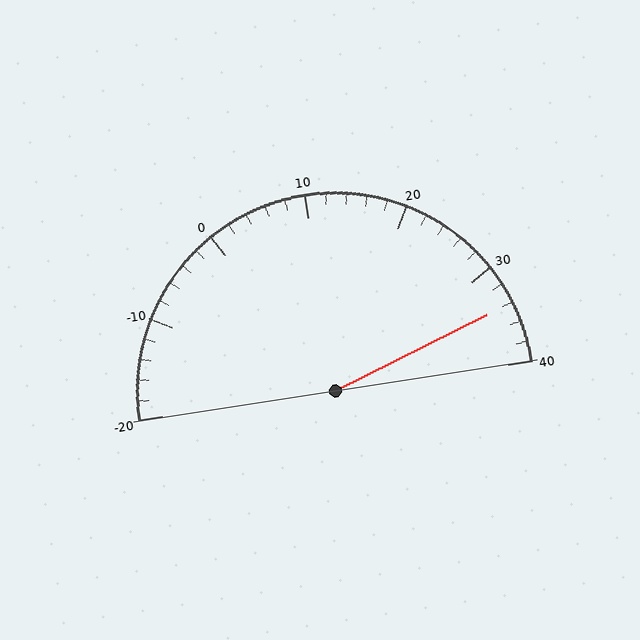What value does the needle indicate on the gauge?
The needle indicates approximately 34.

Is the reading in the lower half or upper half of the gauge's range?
The reading is in the upper half of the range (-20 to 40).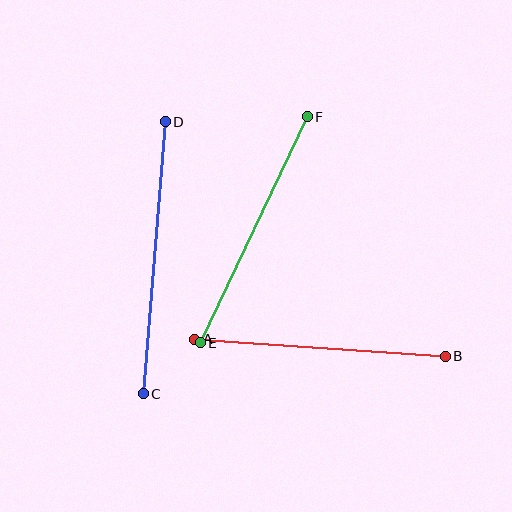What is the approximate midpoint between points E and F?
The midpoint is at approximately (254, 230) pixels.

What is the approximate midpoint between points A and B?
The midpoint is at approximately (320, 348) pixels.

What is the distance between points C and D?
The distance is approximately 273 pixels.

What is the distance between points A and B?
The distance is approximately 251 pixels.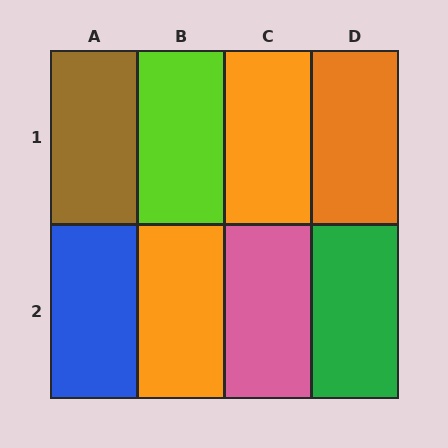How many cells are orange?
3 cells are orange.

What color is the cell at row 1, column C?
Orange.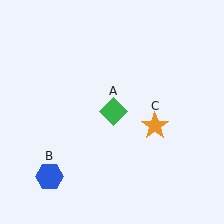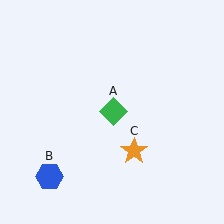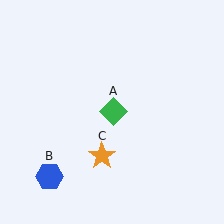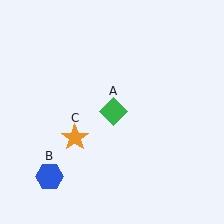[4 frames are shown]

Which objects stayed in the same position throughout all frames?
Green diamond (object A) and blue hexagon (object B) remained stationary.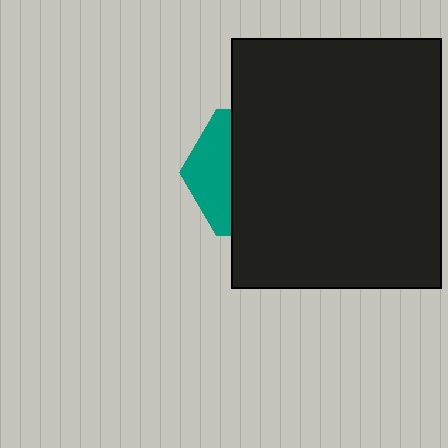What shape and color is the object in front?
The object in front is a black rectangle.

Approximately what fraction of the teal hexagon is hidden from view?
Roughly 69% of the teal hexagon is hidden behind the black rectangle.